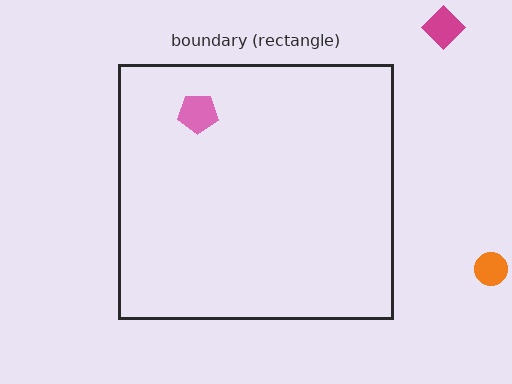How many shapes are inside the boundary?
1 inside, 2 outside.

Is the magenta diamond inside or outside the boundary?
Outside.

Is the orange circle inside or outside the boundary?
Outside.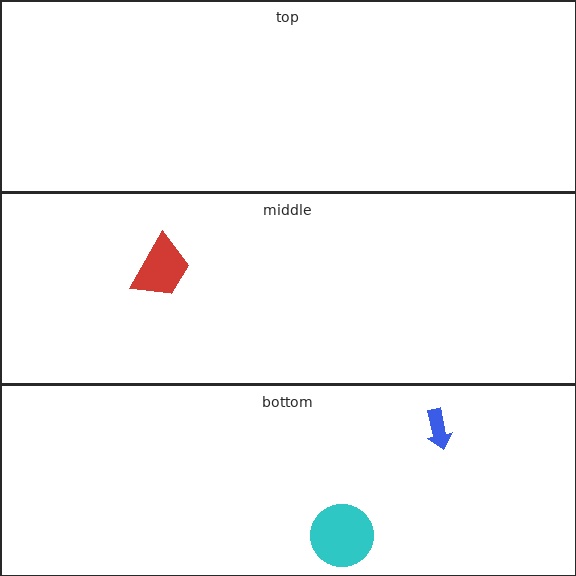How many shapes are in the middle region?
1.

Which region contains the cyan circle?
The bottom region.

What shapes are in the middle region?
The red trapezoid.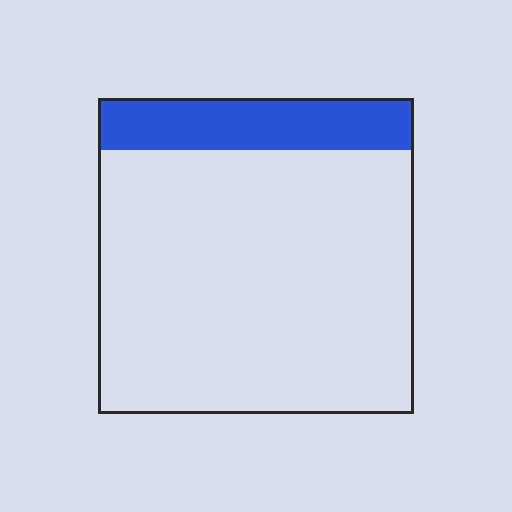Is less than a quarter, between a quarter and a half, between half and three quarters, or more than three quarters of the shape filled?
Less than a quarter.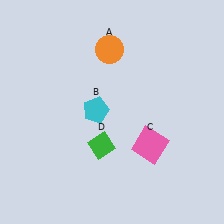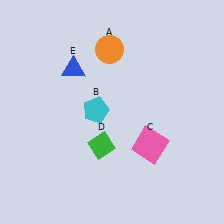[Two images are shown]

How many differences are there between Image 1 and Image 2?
There is 1 difference between the two images.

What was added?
A blue triangle (E) was added in Image 2.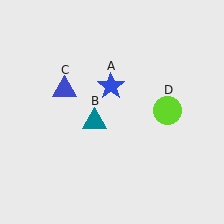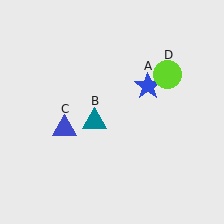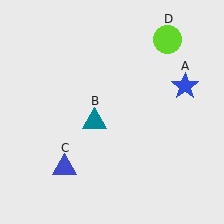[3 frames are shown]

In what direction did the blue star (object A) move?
The blue star (object A) moved right.